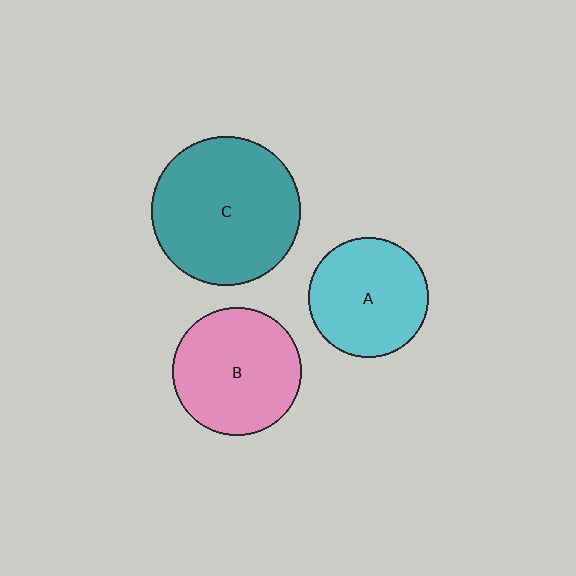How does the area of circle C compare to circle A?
Approximately 1.5 times.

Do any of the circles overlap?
No, none of the circles overlap.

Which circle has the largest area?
Circle C (teal).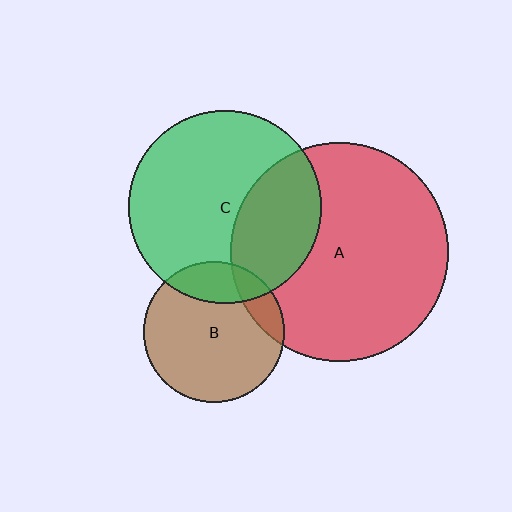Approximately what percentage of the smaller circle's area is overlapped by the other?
Approximately 30%.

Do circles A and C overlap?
Yes.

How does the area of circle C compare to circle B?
Approximately 1.9 times.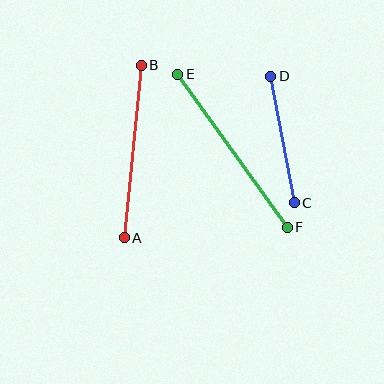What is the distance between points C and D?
The distance is approximately 129 pixels.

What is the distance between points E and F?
The distance is approximately 188 pixels.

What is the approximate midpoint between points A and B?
The midpoint is at approximately (133, 151) pixels.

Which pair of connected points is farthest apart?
Points E and F are farthest apart.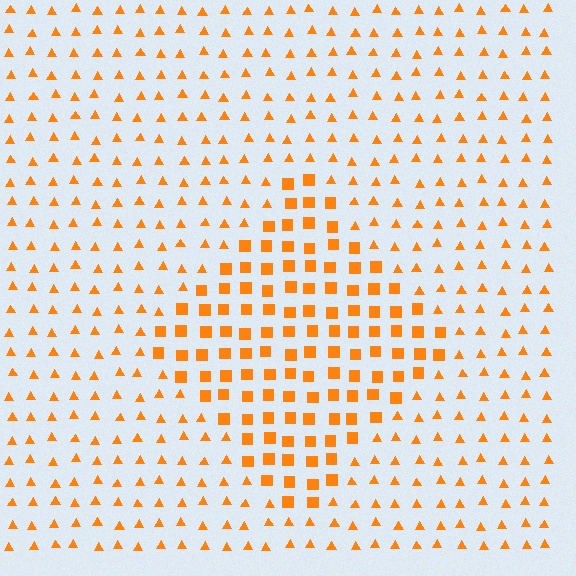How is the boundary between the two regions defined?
The boundary is defined by a change in element shape: squares inside vs. triangles outside. All elements share the same color and spacing.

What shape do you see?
I see a diamond.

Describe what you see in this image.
The image is filled with small orange elements arranged in a uniform grid. A diamond-shaped region contains squares, while the surrounding area contains triangles. The boundary is defined purely by the change in element shape.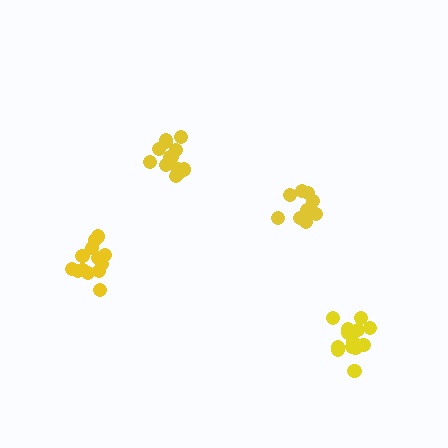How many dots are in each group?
Group 1: 13 dots, Group 2: 14 dots, Group 3: 11 dots, Group 4: 13 dots (51 total).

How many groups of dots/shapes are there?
There are 4 groups.